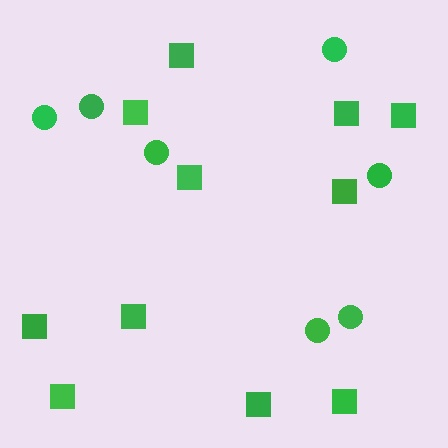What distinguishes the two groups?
There are 2 groups: one group of circles (7) and one group of squares (11).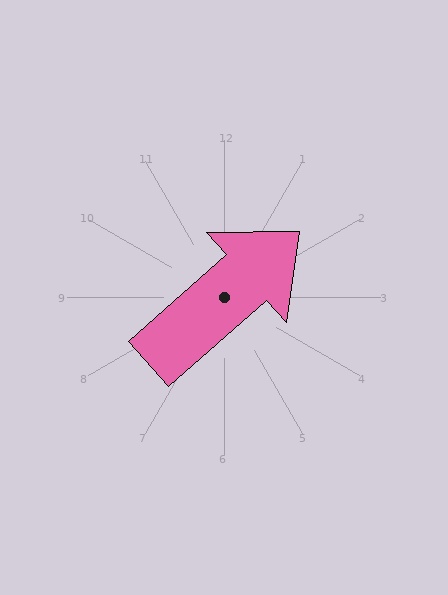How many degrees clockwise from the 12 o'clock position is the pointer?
Approximately 49 degrees.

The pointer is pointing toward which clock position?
Roughly 2 o'clock.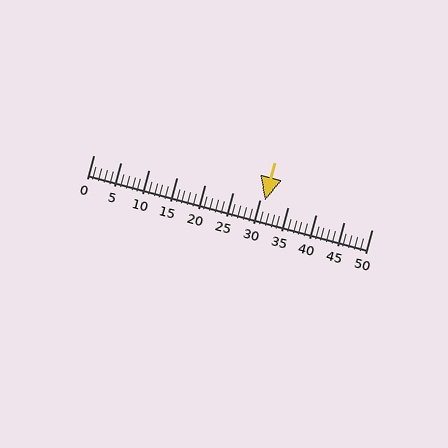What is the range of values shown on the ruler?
The ruler shows values from 0 to 50.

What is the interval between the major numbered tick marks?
The major tick marks are spaced 5 units apart.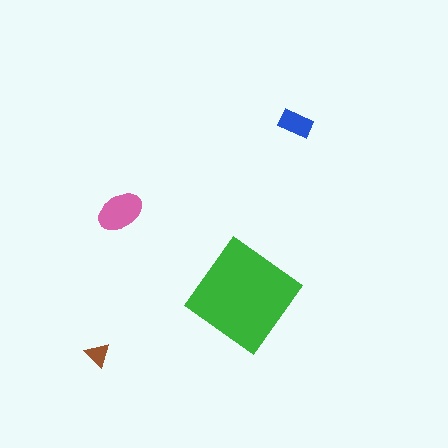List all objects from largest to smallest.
The green diamond, the pink ellipse, the blue rectangle, the brown triangle.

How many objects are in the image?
There are 4 objects in the image.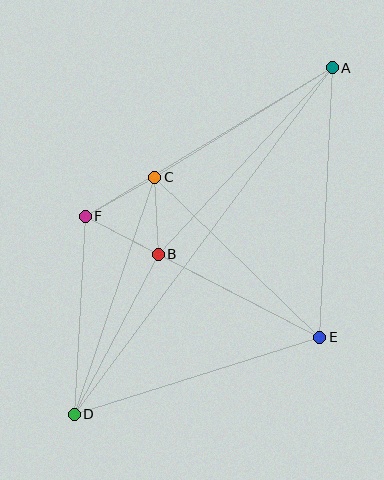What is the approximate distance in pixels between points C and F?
The distance between C and F is approximately 80 pixels.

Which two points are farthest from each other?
Points A and D are farthest from each other.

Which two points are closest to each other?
Points B and C are closest to each other.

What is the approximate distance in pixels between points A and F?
The distance between A and F is approximately 288 pixels.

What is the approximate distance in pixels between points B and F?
The distance between B and F is approximately 82 pixels.